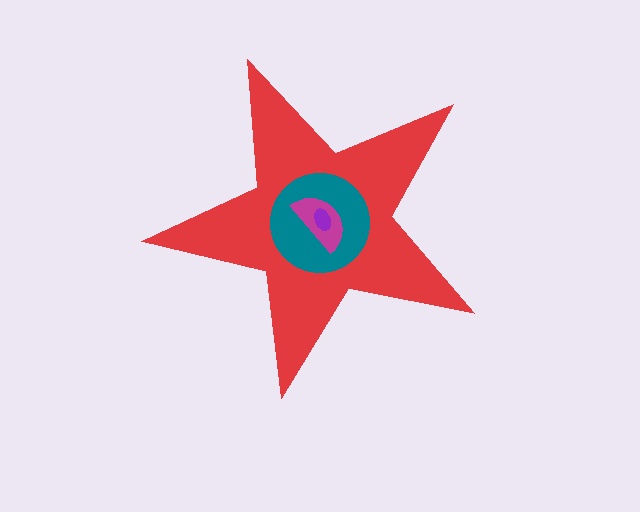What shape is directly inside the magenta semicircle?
The purple ellipse.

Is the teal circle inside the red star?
Yes.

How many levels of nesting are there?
4.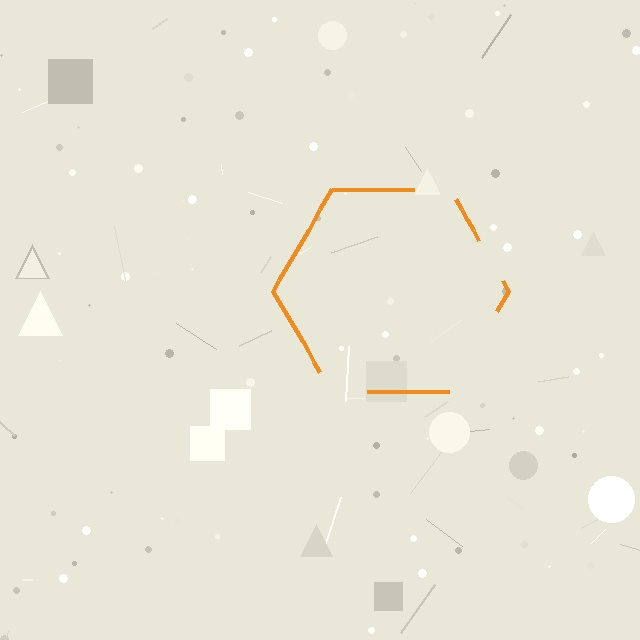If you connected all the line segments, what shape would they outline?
They would outline a hexagon.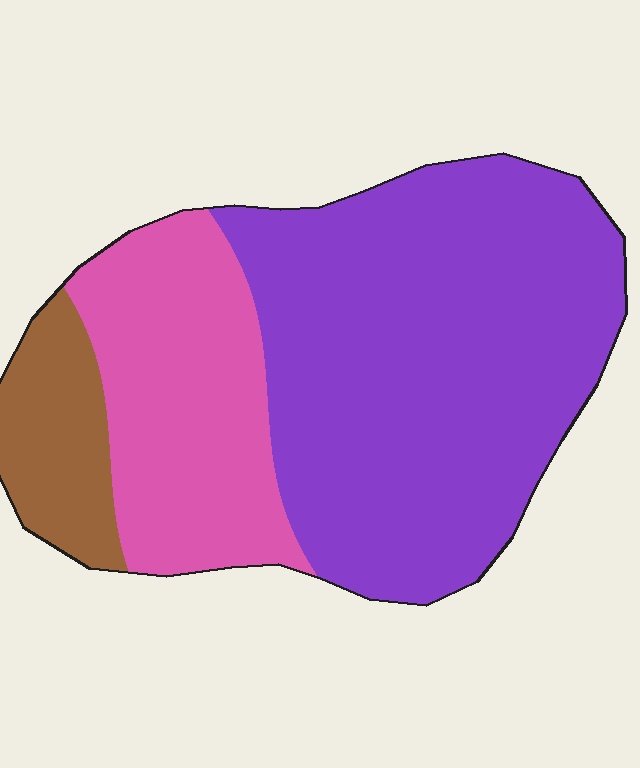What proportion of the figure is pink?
Pink takes up about one quarter (1/4) of the figure.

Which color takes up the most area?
Purple, at roughly 60%.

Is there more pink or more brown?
Pink.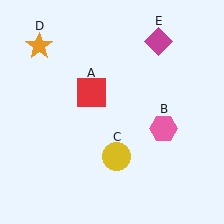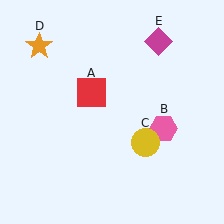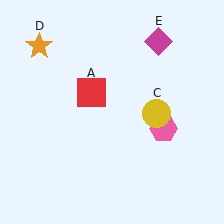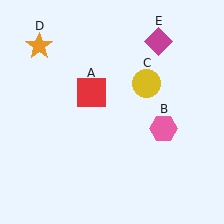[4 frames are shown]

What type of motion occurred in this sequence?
The yellow circle (object C) rotated counterclockwise around the center of the scene.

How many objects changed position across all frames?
1 object changed position: yellow circle (object C).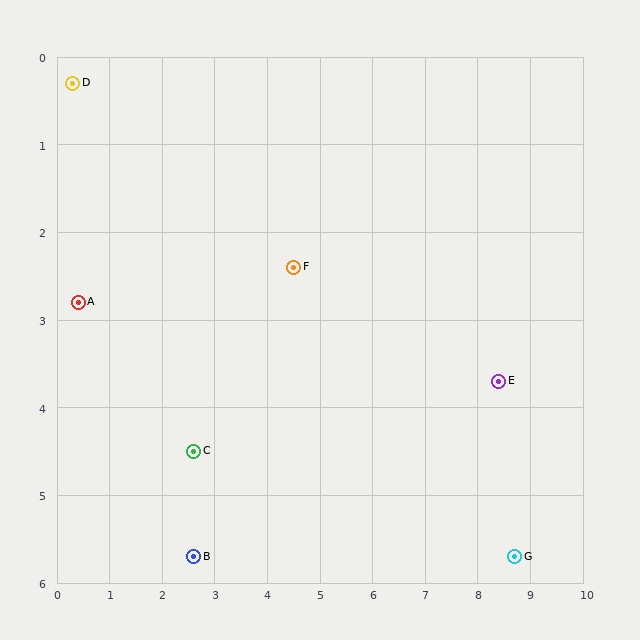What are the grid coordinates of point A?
Point A is at approximately (0.4, 2.8).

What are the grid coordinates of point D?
Point D is at approximately (0.3, 0.3).